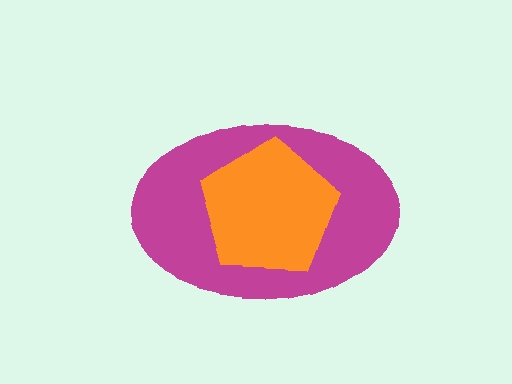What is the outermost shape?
The magenta ellipse.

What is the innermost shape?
The orange pentagon.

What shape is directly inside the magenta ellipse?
The orange pentagon.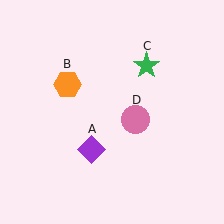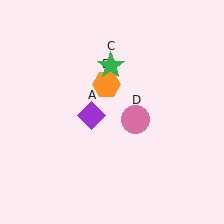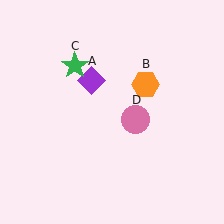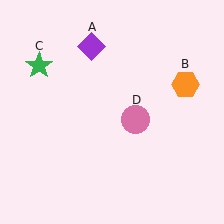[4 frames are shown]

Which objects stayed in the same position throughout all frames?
Pink circle (object D) remained stationary.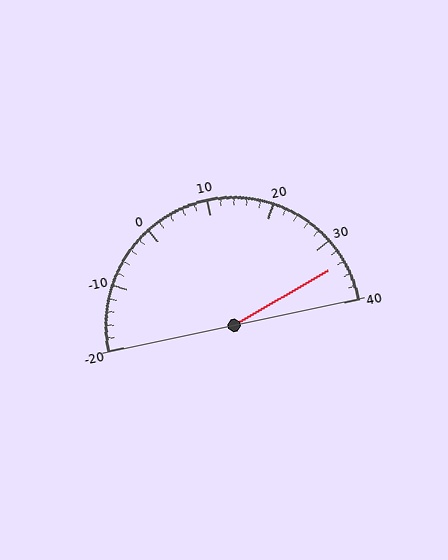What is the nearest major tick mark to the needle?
The nearest major tick mark is 30.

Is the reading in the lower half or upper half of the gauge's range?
The reading is in the upper half of the range (-20 to 40).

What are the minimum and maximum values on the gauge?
The gauge ranges from -20 to 40.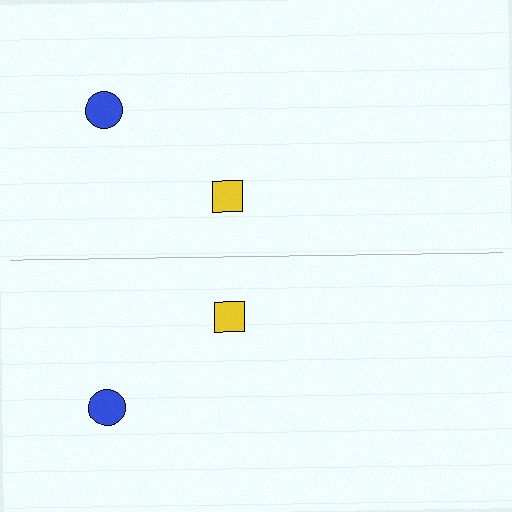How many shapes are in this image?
There are 4 shapes in this image.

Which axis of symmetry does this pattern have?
The pattern has a horizontal axis of symmetry running through the center of the image.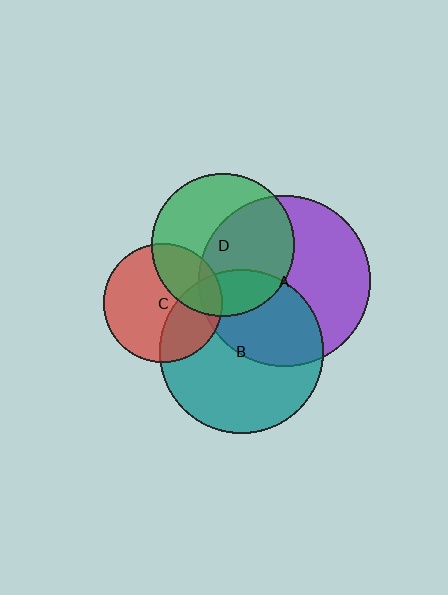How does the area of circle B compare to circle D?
Approximately 1.3 times.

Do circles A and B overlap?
Yes.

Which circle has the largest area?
Circle A (purple).